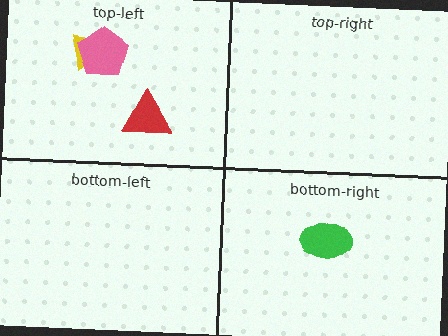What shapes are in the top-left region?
The yellow trapezoid, the red triangle, the pink pentagon.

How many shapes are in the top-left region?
3.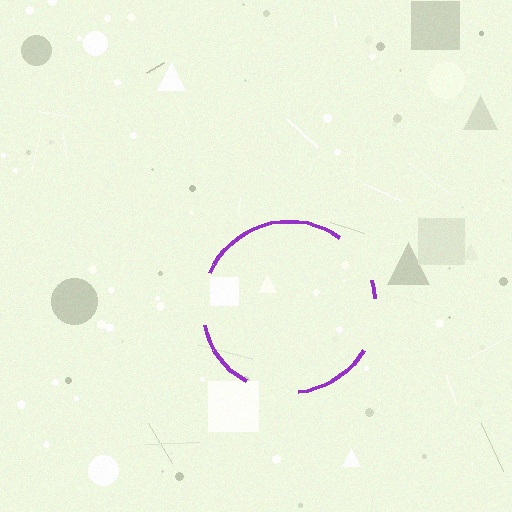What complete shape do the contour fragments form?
The contour fragments form a circle.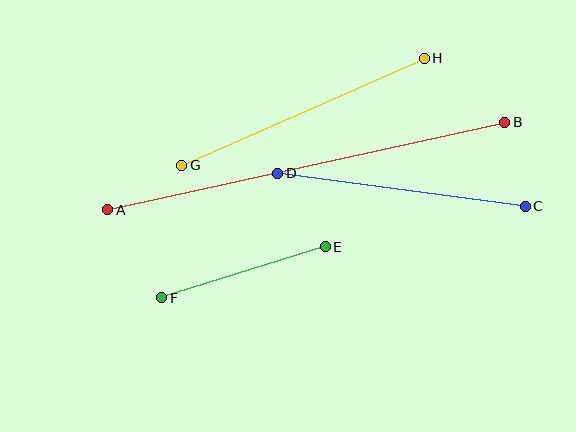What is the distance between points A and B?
The distance is approximately 406 pixels.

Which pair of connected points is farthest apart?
Points A and B are farthest apart.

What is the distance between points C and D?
The distance is approximately 250 pixels.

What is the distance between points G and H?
The distance is approximately 265 pixels.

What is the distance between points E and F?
The distance is approximately 171 pixels.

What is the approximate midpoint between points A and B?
The midpoint is at approximately (306, 166) pixels.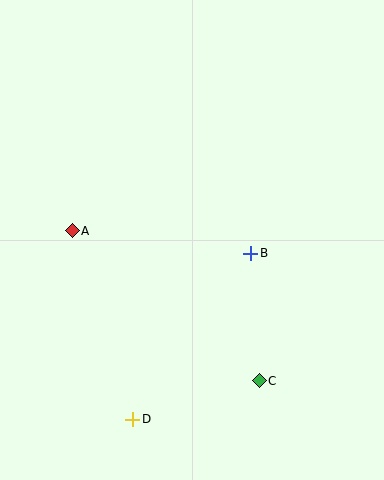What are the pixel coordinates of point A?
Point A is at (72, 231).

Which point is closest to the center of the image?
Point B at (251, 253) is closest to the center.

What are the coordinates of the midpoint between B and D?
The midpoint between B and D is at (192, 336).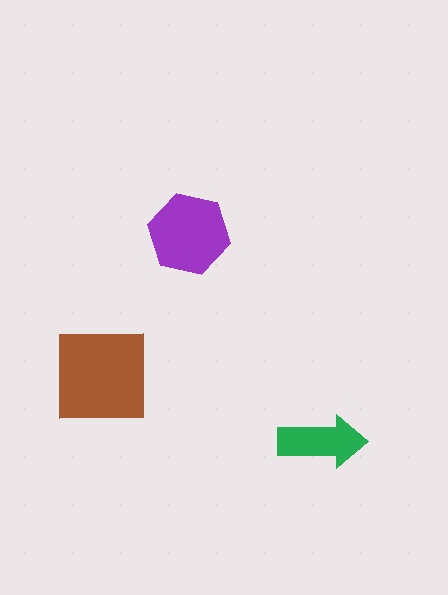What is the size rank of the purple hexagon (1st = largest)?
2nd.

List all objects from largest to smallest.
The brown square, the purple hexagon, the green arrow.